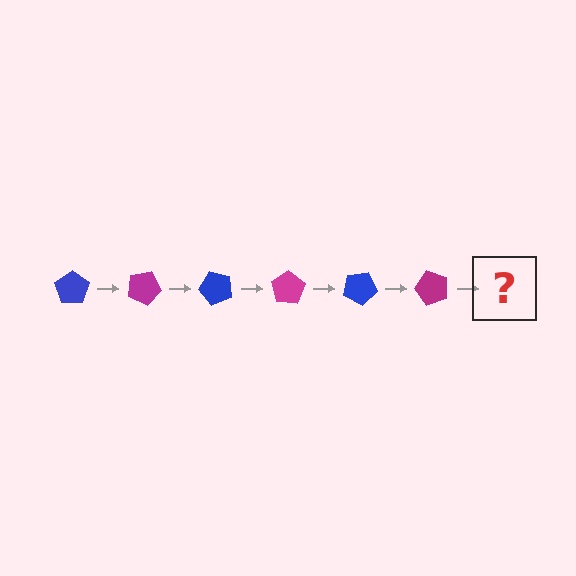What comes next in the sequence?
The next element should be a blue pentagon, rotated 150 degrees from the start.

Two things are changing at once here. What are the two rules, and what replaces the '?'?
The two rules are that it rotates 25 degrees each step and the color cycles through blue and magenta. The '?' should be a blue pentagon, rotated 150 degrees from the start.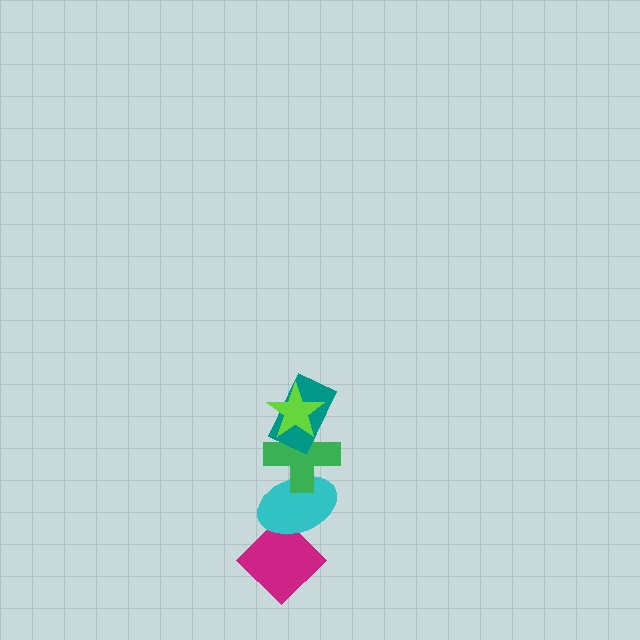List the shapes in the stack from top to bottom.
From top to bottom: the lime star, the teal rectangle, the green cross, the cyan ellipse, the magenta diamond.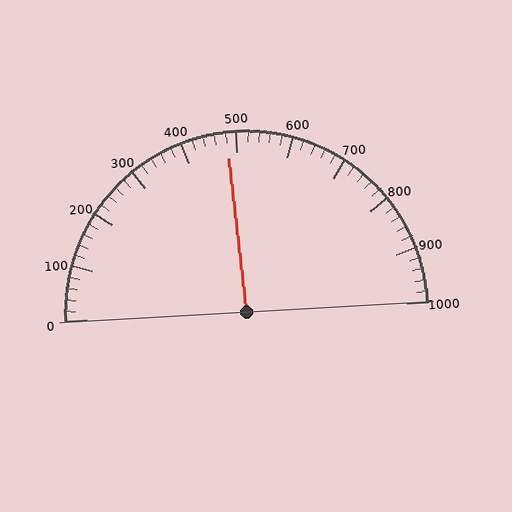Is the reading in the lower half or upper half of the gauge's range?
The reading is in the lower half of the range (0 to 1000).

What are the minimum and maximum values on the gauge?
The gauge ranges from 0 to 1000.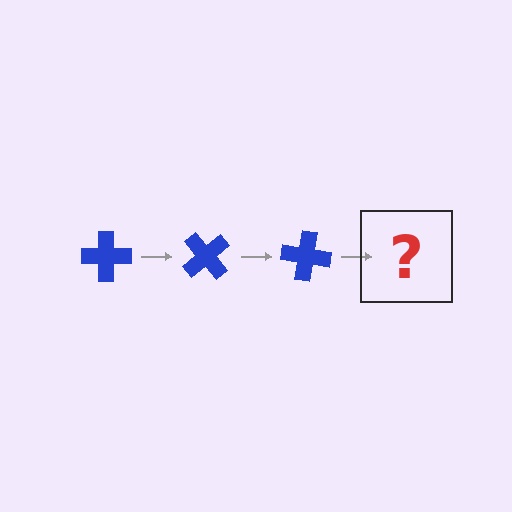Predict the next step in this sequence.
The next step is a blue cross rotated 150 degrees.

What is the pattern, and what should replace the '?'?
The pattern is that the cross rotates 50 degrees each step. The '?' should be a blue cross rotated 150 degrees.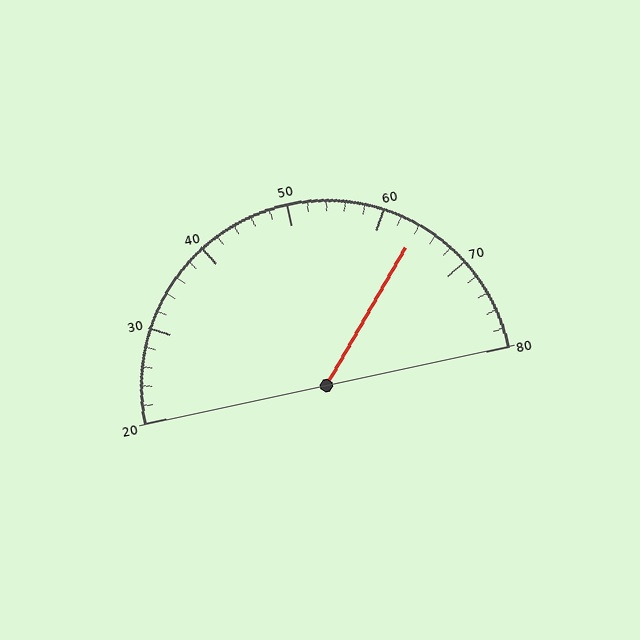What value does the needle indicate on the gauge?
The needle indicates approximately 64.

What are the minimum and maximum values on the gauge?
The gauge ranges from 20 to 80.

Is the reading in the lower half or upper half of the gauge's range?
The reading is in the upper half of the range (20 to 80).